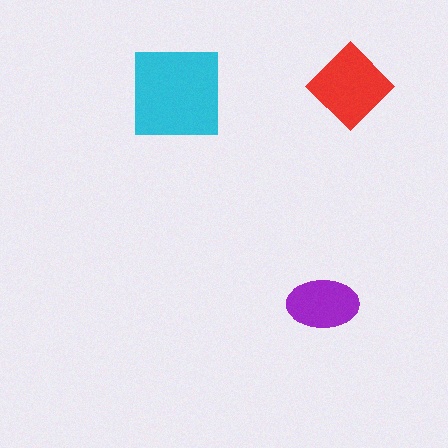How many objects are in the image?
There are 3 objects in the image.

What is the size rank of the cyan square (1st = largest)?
1st.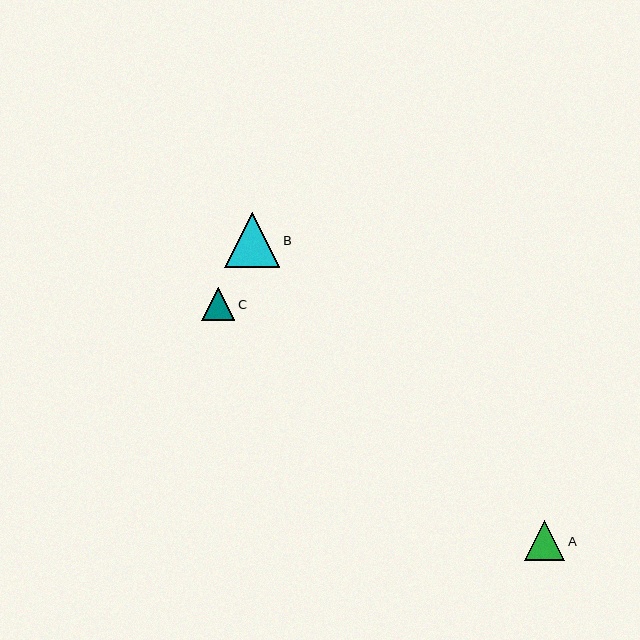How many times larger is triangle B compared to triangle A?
Triangle B is approximately 1.4 times the size of triangle A.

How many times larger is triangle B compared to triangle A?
Triangle B is approximately 1.4 times the size of triangle A.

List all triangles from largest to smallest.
From largest to smallest: B, A, C.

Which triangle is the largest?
Triangle B is the largest with a size of approximately 55 pixels.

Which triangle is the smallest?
Triangle C is the smallest with a size of approximately 33 pixels.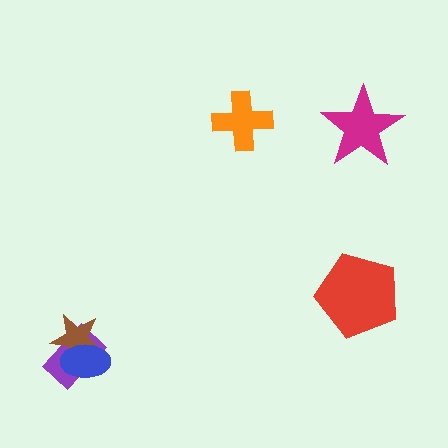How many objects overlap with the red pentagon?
0 objects overlap with the red pentagon.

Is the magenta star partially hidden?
No, no other shape covers it.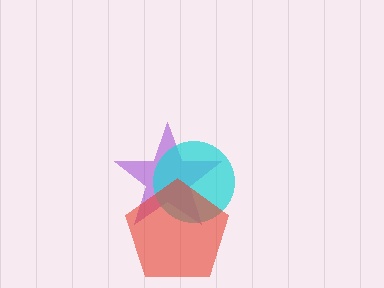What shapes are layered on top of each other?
The layered shapes are: a purple star, a cyan circle, a red pentagon.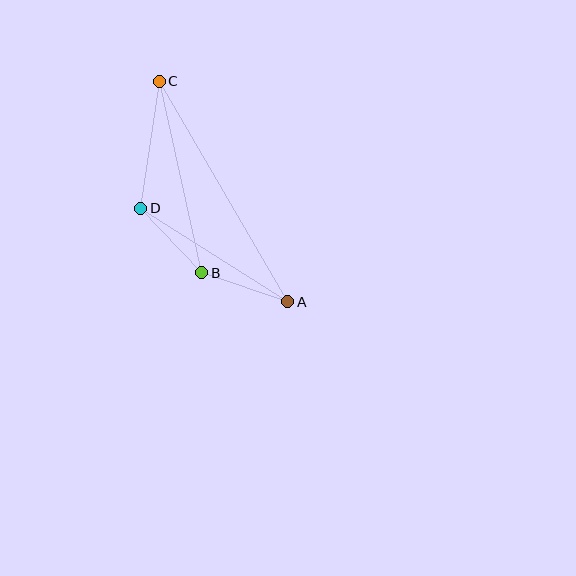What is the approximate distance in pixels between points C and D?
The distance between C and D is approximately 128 pixels.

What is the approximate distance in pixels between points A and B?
The distance between A and B is approximately 91 pixels.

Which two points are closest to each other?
Points B and D are closest to each other.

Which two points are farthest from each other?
Points A and C are farthest from each other.